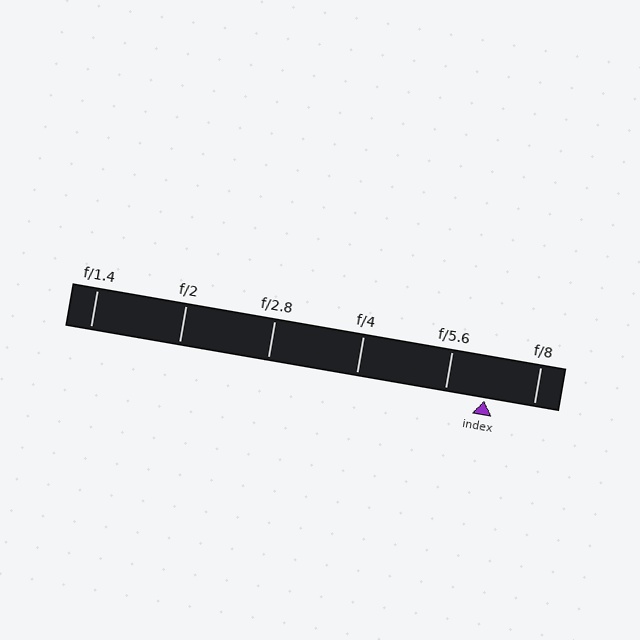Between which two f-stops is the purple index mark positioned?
The index mark is between f/5.6 and f/8.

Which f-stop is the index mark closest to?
The index mark is closest to f/5.6.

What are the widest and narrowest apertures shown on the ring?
The widest aperture shown is f/1.4 and the narrowest is f/8.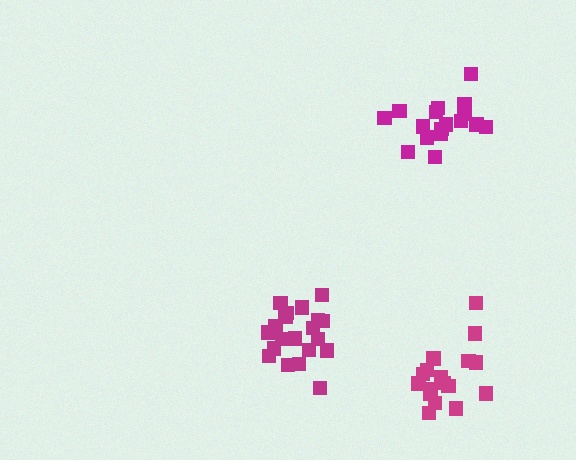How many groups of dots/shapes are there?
There are 3 groups.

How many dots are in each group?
Group 1: 20 dots, Group 2: 17 dots, Group 3: 17 dots (54 total).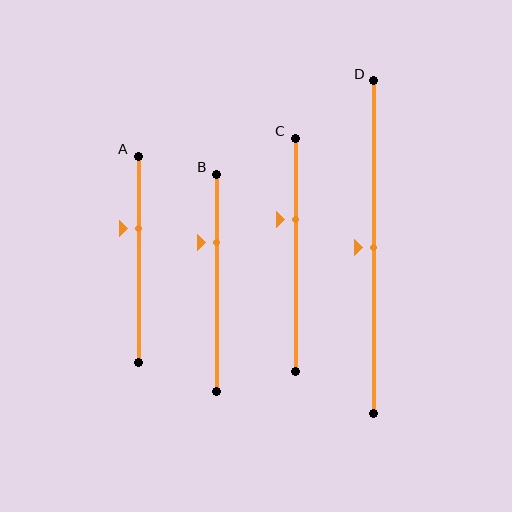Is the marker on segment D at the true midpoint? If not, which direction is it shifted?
Yes, the marker on segment D is at the true midpoint.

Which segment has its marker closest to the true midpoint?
Segment D has its marker closest to the true midpoint.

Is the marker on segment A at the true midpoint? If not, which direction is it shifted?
No, the marker on segment A is shifted upward by about 15% of the segment length.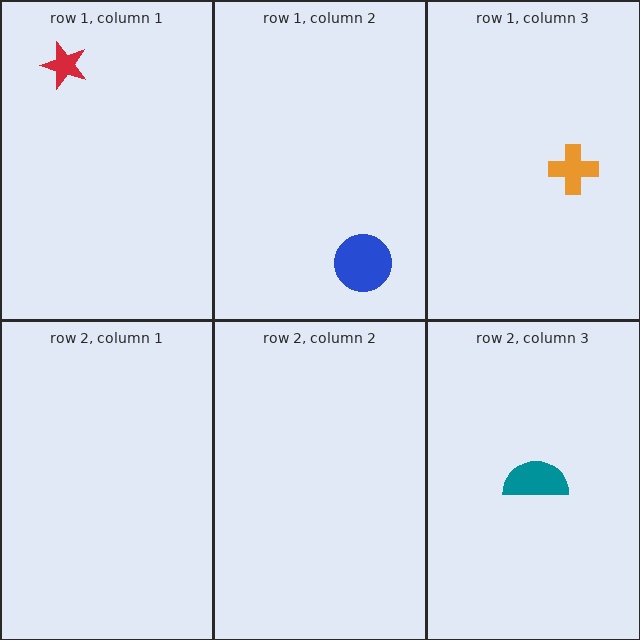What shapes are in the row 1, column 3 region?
The orange cross.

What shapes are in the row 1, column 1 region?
The red star.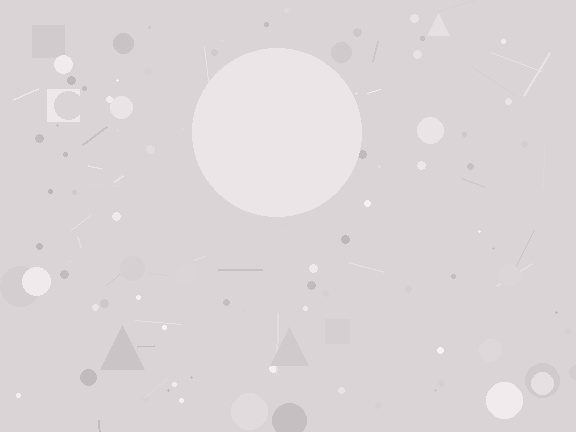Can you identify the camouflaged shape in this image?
The camouflaged shape is a circle.